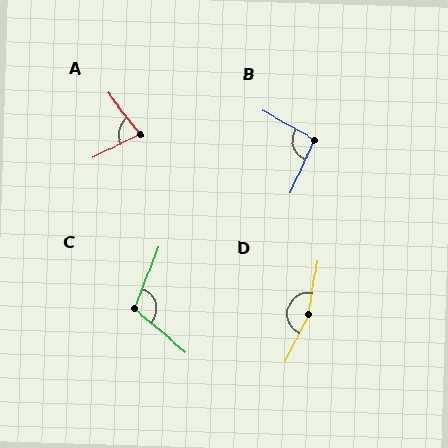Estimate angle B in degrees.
Approximately 96 degrees.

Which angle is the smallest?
A, at approximately 80 degrees.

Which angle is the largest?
D, at approximately 163 degrees.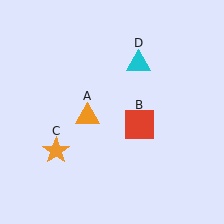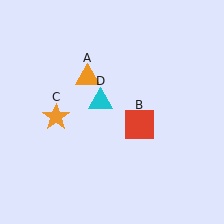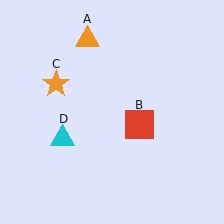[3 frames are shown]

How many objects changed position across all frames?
3 objects changed position: orange triangle (object A), orange star (object C), cyan triangle (object D).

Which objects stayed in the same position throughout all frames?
Red square (object B) remained stationary.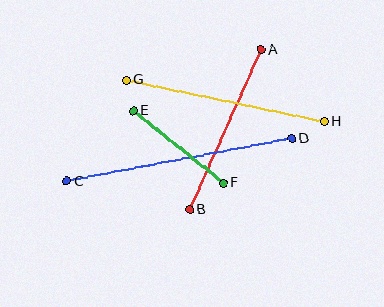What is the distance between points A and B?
The distance is approximately 175 pixels.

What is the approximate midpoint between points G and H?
The midpoint is at approximately (225, 101) pixels.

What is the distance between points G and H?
The distance is approximately 202 pixels.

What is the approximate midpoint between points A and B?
The midpoint is at approximately (225, 130) pixels.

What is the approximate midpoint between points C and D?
The midpoint is at approximately (179, 160) pixels.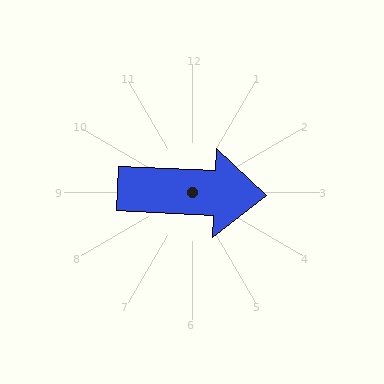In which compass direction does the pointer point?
East.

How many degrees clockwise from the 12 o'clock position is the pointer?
Approximately 93 degrees.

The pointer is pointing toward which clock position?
Roughly 3 o'clock.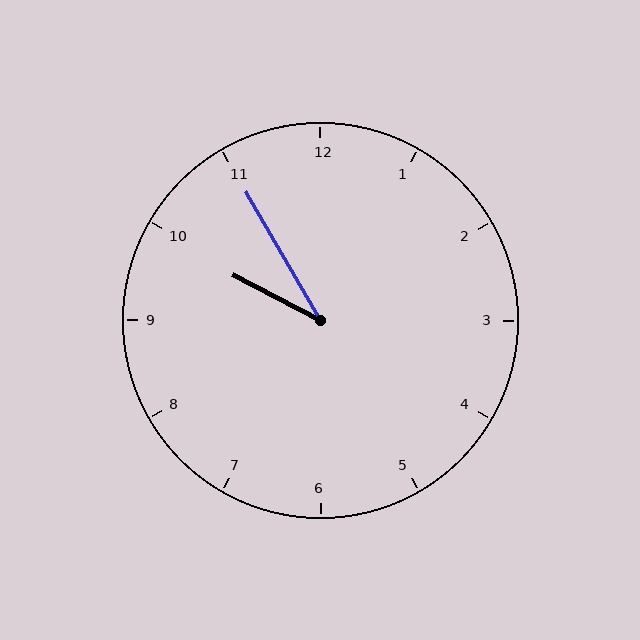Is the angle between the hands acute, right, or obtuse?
It is acute.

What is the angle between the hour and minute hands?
Approximately 32 degrees.